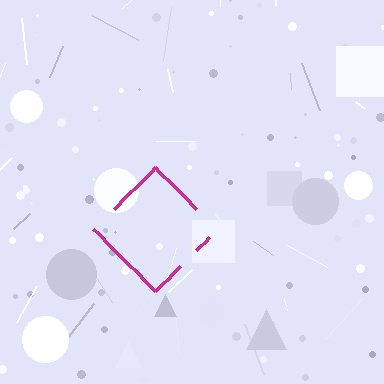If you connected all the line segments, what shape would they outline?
They would outline a diamond.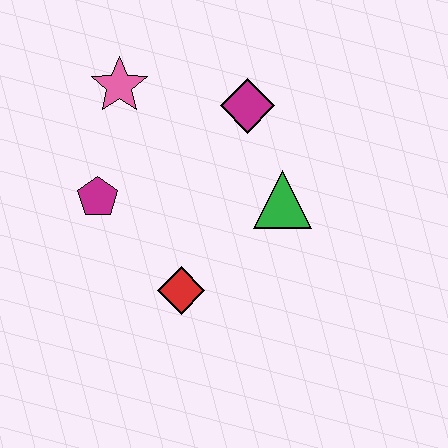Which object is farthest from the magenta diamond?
The red diamond is farthest from the magenta diamond.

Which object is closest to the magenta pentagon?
The pink star is closest to the magenta pentagon.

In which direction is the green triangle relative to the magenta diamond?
The green triangle is below the magenta diamond.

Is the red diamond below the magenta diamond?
Yes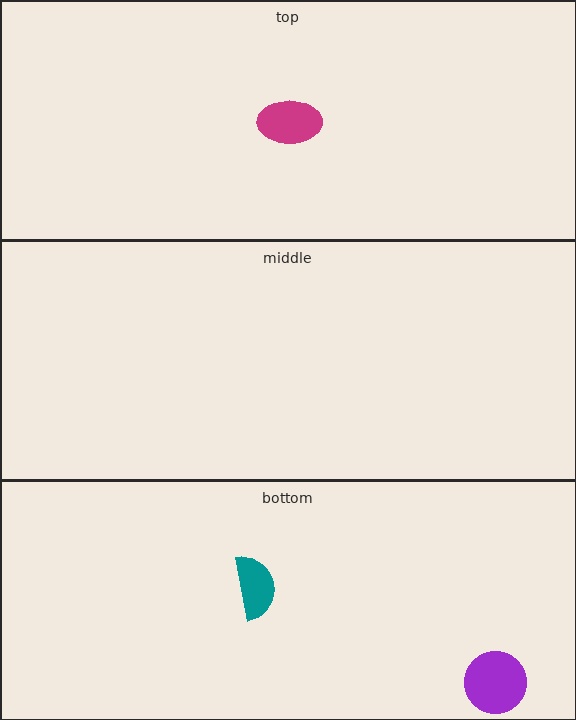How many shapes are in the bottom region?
2.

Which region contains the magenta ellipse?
The top region.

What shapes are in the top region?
The magenta ellipse.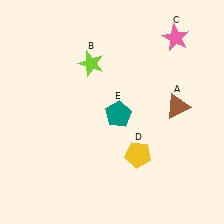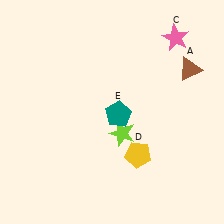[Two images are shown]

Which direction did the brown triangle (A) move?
The brown triangle (A) moved up.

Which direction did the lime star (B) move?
The lime star (B) moved down.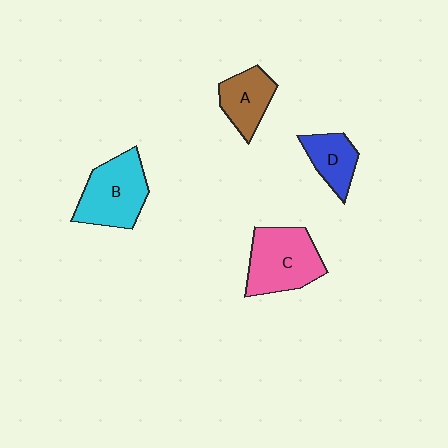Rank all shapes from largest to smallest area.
From largest to smallest: C (pink), B (cyan), A (brown), D (blue).